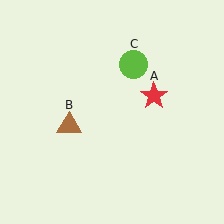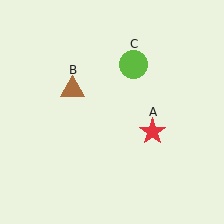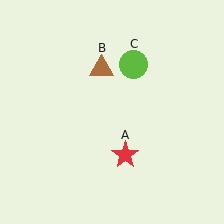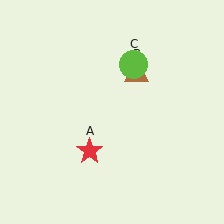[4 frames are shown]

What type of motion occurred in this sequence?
The red star (object A), brown triangle (object B) rotated clockwise around the center of the scene.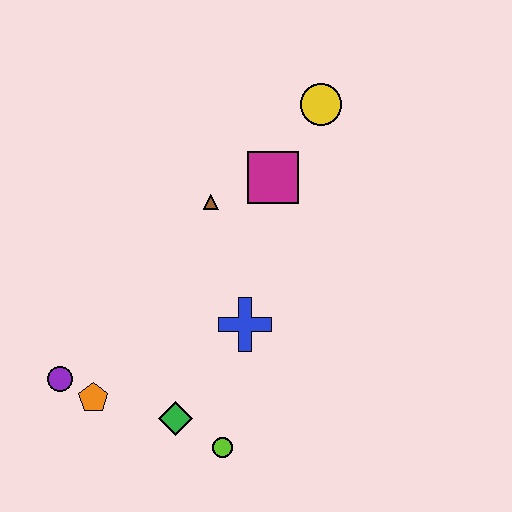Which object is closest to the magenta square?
The brown triangle is closest to the magenta square.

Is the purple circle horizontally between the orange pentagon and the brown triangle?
No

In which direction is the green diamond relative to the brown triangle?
The green diamond is below the brown triangle.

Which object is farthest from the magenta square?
The purple circle is farthest from the magenta square.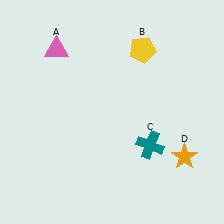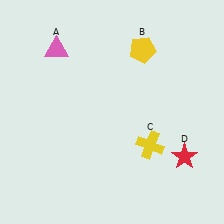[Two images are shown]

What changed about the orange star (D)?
In Image 1, D is orange. In Image 2, it changed to red.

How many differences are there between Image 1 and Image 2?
There are 2 differences between the two images.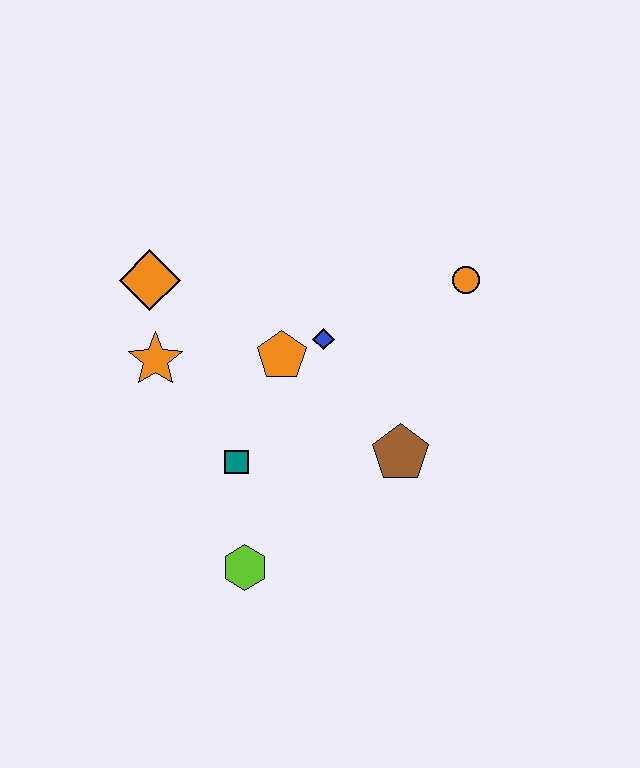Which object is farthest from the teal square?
The orange circle is farthest from the teal square.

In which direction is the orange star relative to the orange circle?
The orange star is to the left of the orange circle.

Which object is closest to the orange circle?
The blue diamond is closest to the orange circle.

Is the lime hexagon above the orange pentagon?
No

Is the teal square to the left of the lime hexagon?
Yes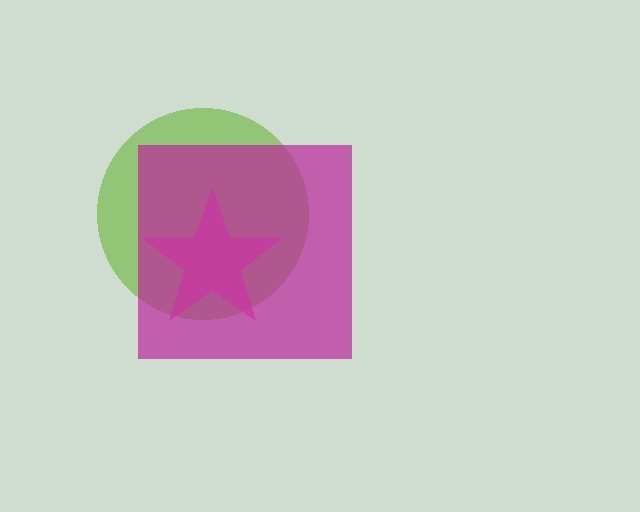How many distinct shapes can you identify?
There are 3 distinct shapes: a lime circle, a pink star, a magenta square.